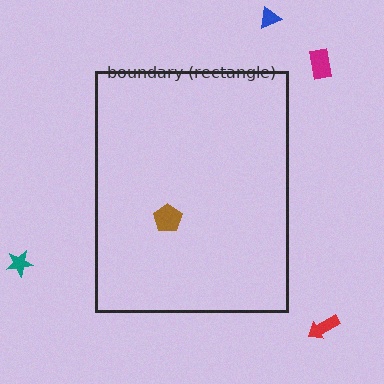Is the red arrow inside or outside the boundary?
Outside.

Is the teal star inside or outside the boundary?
Outside.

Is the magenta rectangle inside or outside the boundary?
Outside.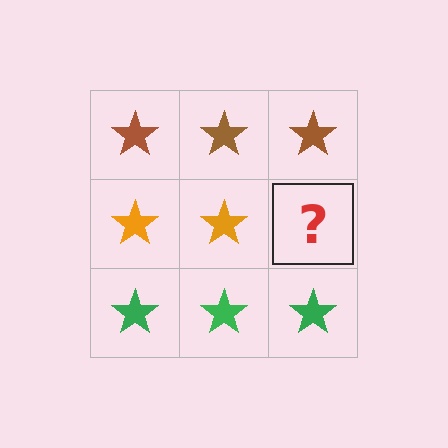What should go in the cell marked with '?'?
The missing cell should contain an orange star.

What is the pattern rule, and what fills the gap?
The rule is that each row has a consistent color. The gap should be filled with an orange star.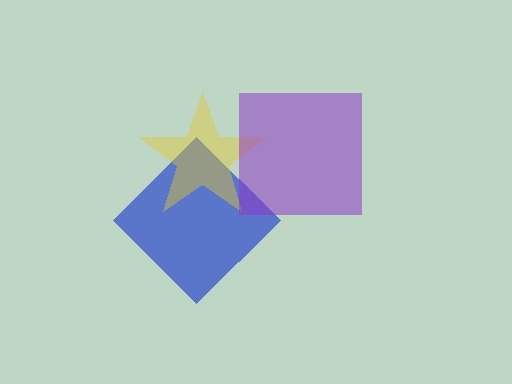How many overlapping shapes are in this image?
There are 3 overlapping shapes in the image.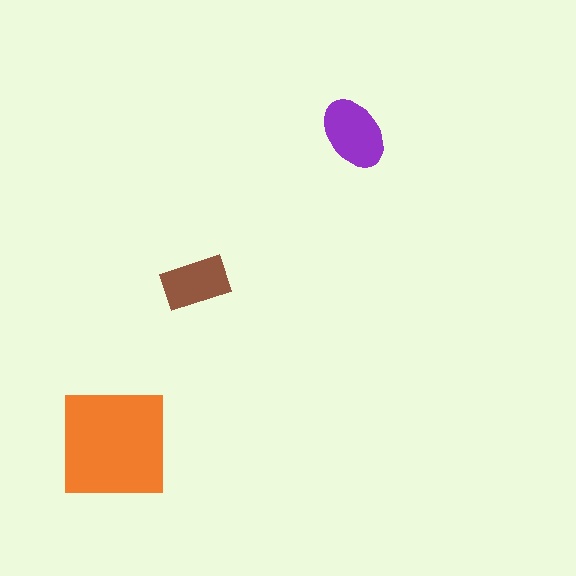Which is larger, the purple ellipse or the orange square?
The orange square.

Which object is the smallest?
The brown rectangle.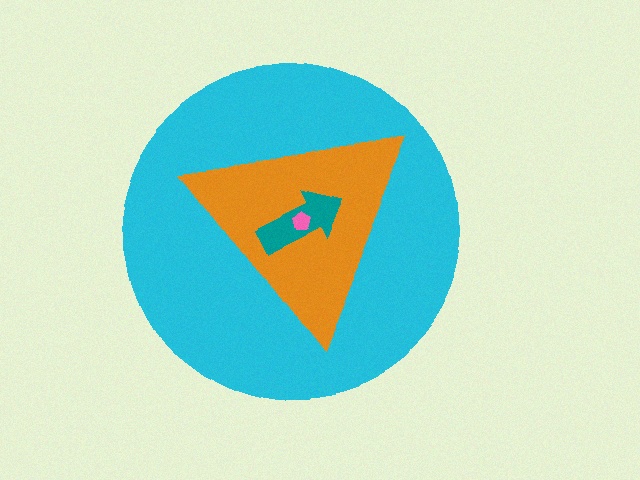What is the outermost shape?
The cyan circle.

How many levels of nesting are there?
4.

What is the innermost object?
The pink pentagon.